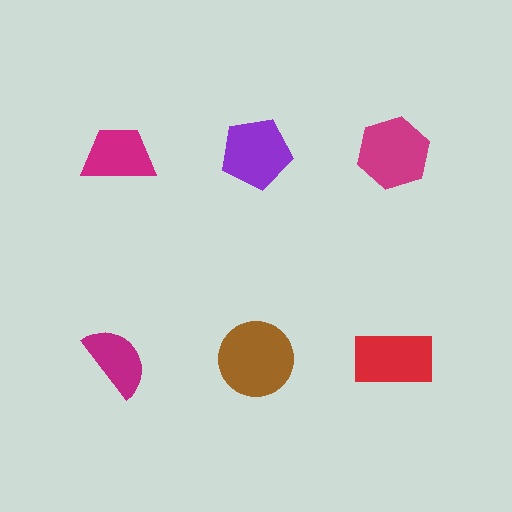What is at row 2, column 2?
A brown circle.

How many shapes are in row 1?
3 shapes.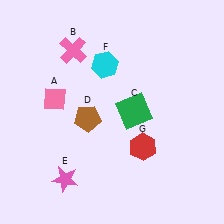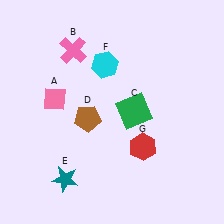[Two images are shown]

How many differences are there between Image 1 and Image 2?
There is 1 difference between the two images.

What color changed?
The star (E) changed from pink in Image 1 to teal in Image 2.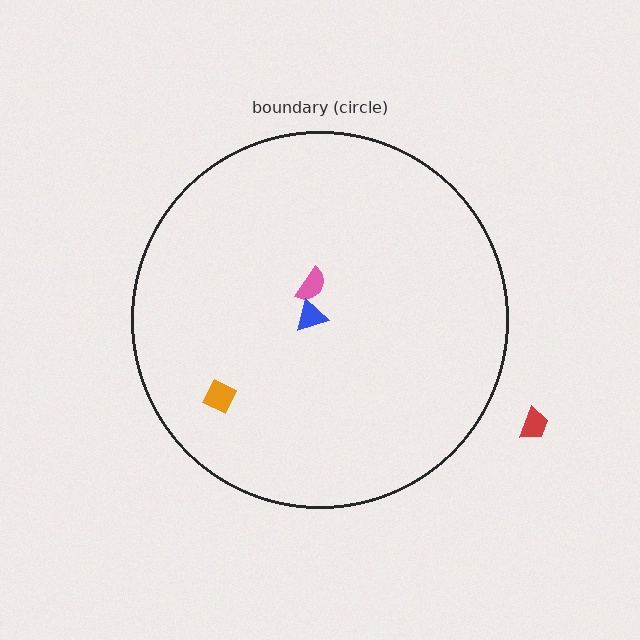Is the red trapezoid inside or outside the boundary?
Outside.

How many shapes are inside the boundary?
3 inside, 1 outside.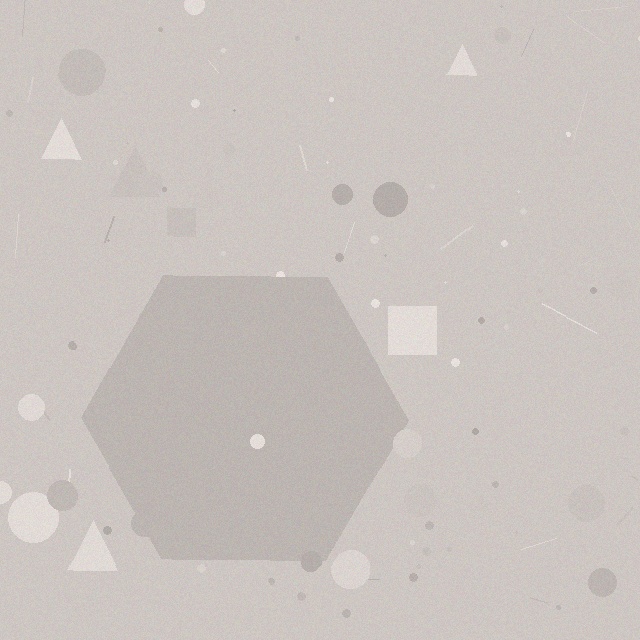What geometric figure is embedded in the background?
A hexagon is embedded in the background.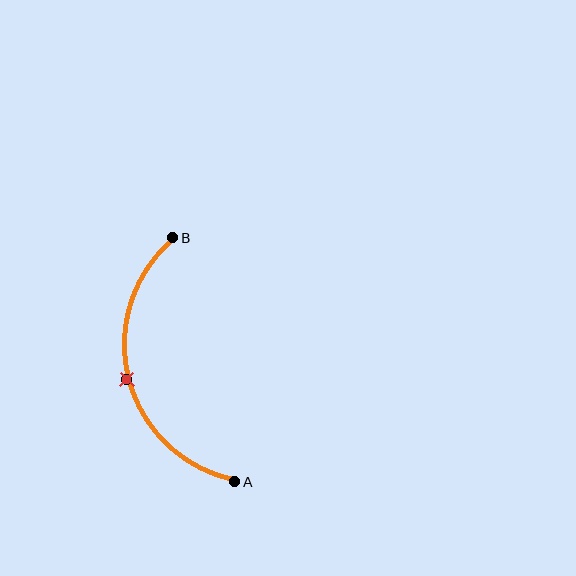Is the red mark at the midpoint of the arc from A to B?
Yes. The red mark lies on the arc at equal arc-length from both A and B — it is the arc midpoint.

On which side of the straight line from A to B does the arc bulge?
The arc bulges to the left of the straight line connecting A and B.